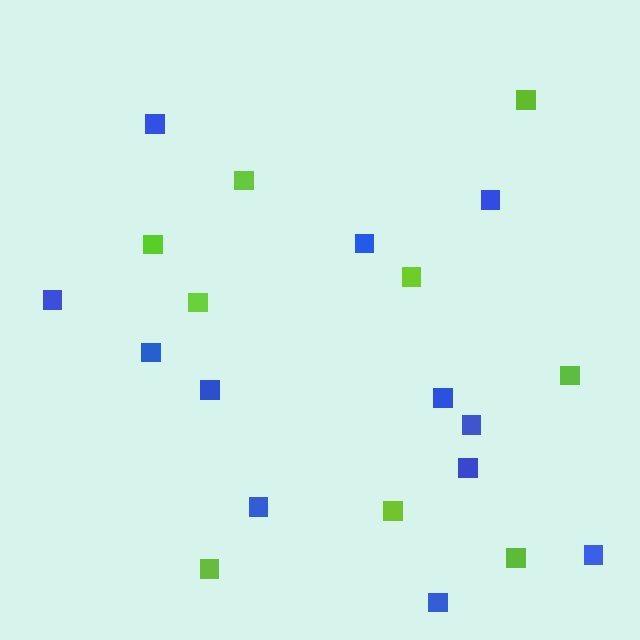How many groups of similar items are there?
There are 2 groups: one group of lime squares (9) and one group of blue squares (12).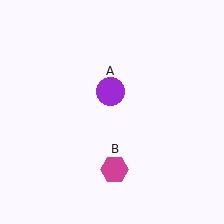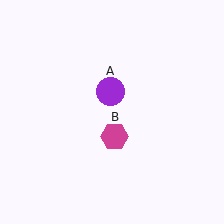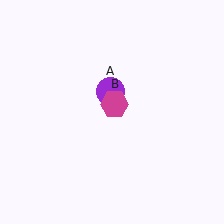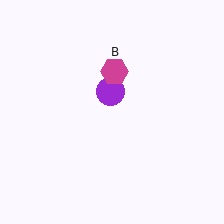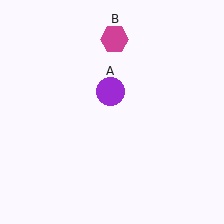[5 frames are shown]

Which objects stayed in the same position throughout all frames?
Purple circle (object A) remained stationary.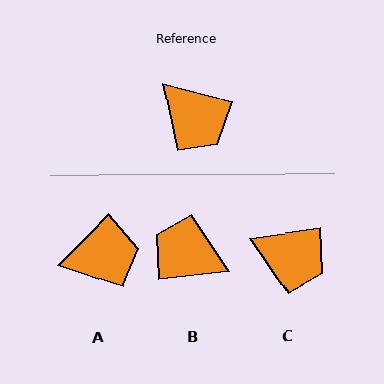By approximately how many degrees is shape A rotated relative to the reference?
Approximately 60 degrees counter-clockwise.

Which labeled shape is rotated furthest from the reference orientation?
B, about 158 degrees away.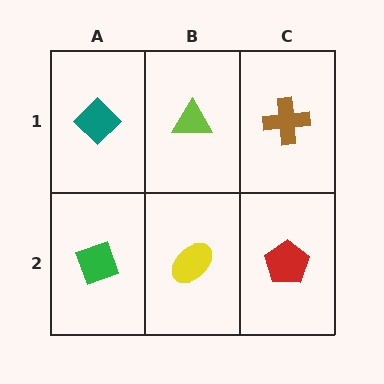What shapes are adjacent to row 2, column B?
A lime triangle (row 1, column B), a green diamond (row 2, column A), a red pentagon (row 2, column C).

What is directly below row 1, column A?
A green diamond.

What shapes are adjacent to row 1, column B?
A yellow ellipse (row 2, column B), a teal diamond (row 1, column A), a brown cross (row 1, column C).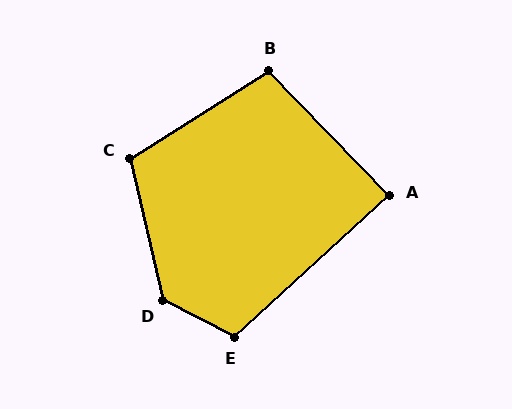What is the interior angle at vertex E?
Approximately 111 degrees (obtuse).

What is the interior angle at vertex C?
Approximately 109 degrees (obtuse).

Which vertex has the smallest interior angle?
A, at approximately 88 degrees.